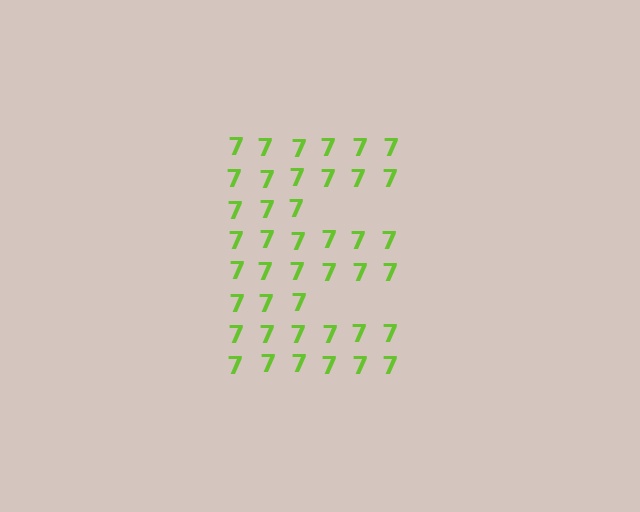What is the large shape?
The large shape is the letter E.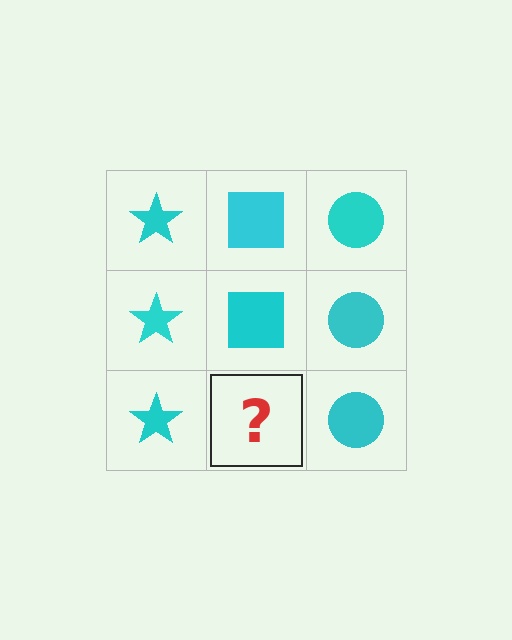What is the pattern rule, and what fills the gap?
The rule is that each column has a consistent shape. The gap should be filled with a cyan square.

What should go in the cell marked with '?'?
The missing cell should contain a cyan square.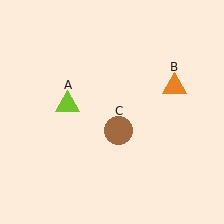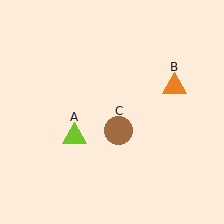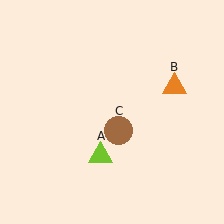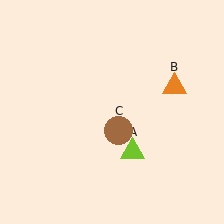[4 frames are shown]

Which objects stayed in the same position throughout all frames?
Orange triangle (object B) and brown circle (object C) remained stationary.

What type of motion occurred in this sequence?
The lime triangle (object A) rotated counterclockwise around the center of the scene.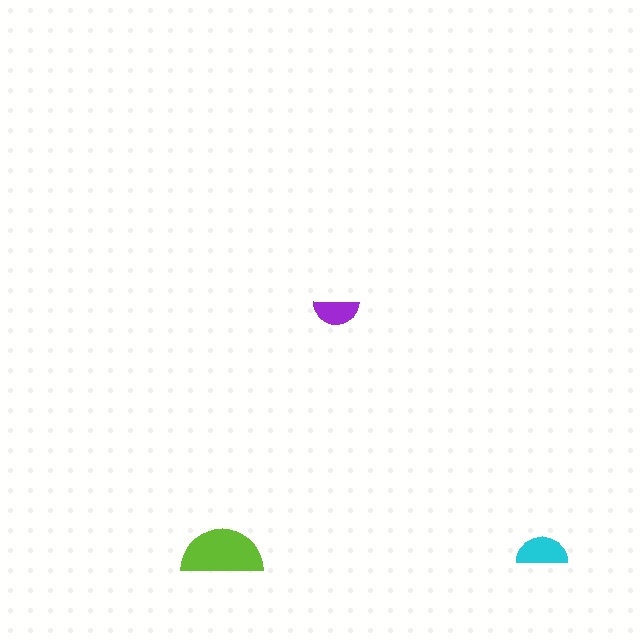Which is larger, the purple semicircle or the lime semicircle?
The lime one.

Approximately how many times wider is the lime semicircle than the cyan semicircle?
About 1.5 times wider.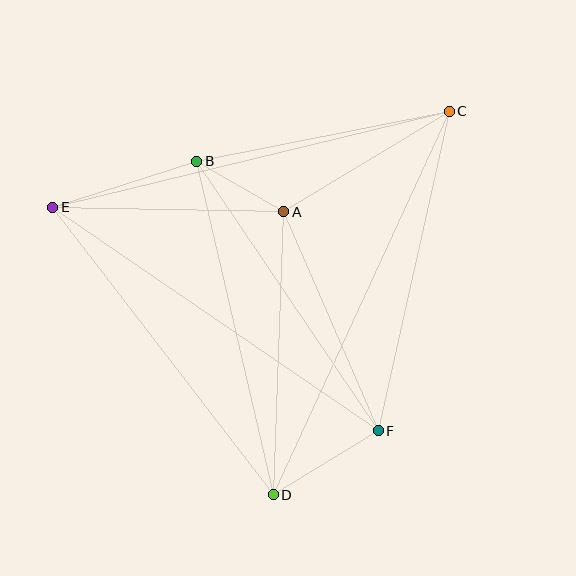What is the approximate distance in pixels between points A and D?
The distance between A and D is approximately 283 pixels.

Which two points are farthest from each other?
Points C and D are farthest from each other.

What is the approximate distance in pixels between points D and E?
The distance between D and E is approximately 362 pixels.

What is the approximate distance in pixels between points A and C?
The distance between A and C is approximately 194 pixels.